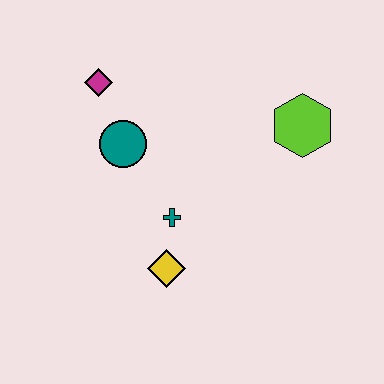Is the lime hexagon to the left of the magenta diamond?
No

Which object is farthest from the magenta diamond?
The lime hexagon is farthest from the magenta diamond.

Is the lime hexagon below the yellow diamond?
No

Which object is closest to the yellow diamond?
The teal cross is closest to the yellow diamond.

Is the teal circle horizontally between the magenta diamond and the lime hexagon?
Yes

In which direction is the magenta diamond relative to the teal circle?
The magenta diamond is above the teal circle.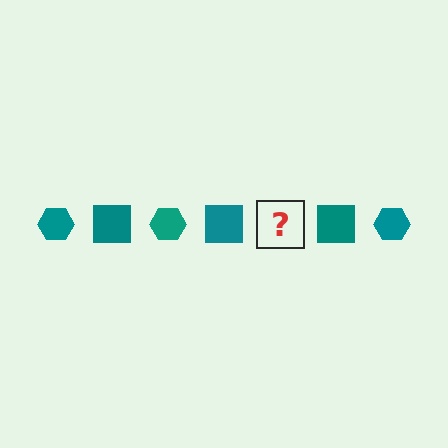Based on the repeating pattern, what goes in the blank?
The blank should be a teal hexagon.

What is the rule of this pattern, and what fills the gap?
The rule is that the pattern cycles through hexagon, square shapes in teal. The gap should be filled with a teal hexagon.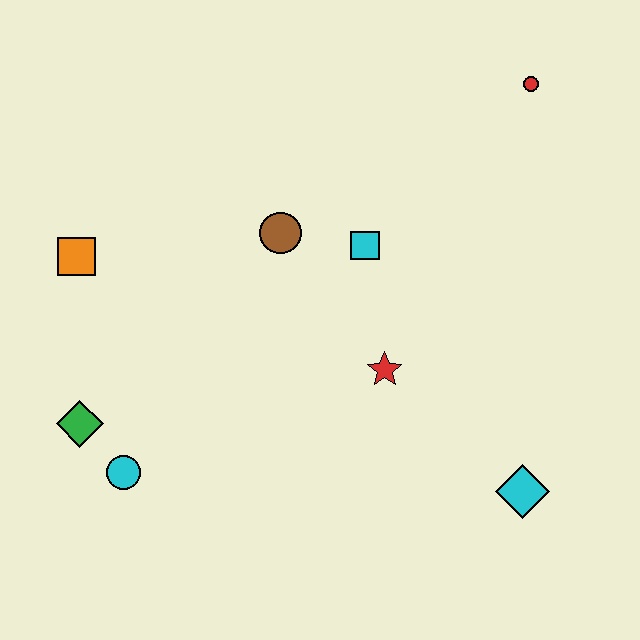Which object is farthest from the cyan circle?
The red circle is farthest from the cyan circle.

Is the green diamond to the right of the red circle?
No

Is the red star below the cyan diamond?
No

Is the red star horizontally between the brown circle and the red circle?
Yes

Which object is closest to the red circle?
The cyan square is closest to the red circle.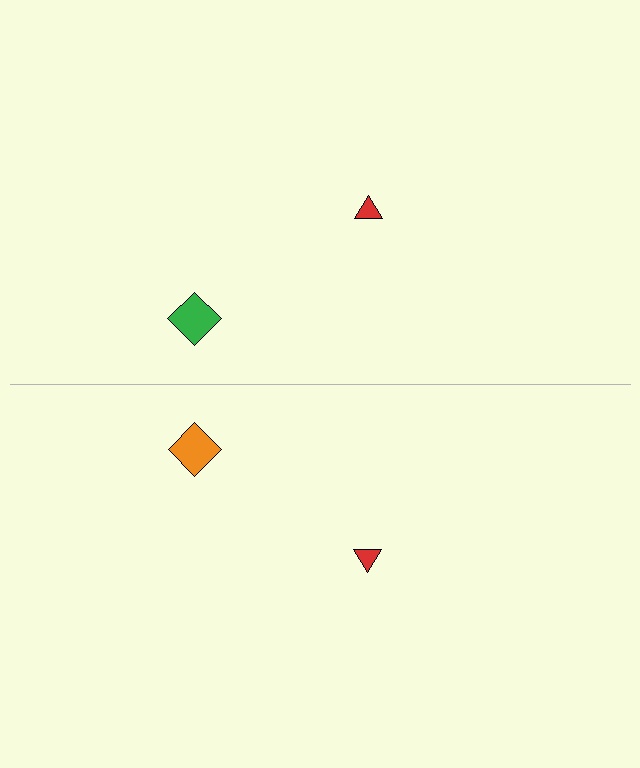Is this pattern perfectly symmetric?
No, the pattern is not perfectly symmetric. The orange diamond on the bottom side breaks the symmetry — its mirror counterpart is green.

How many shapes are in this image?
There are 4 shapes in this image.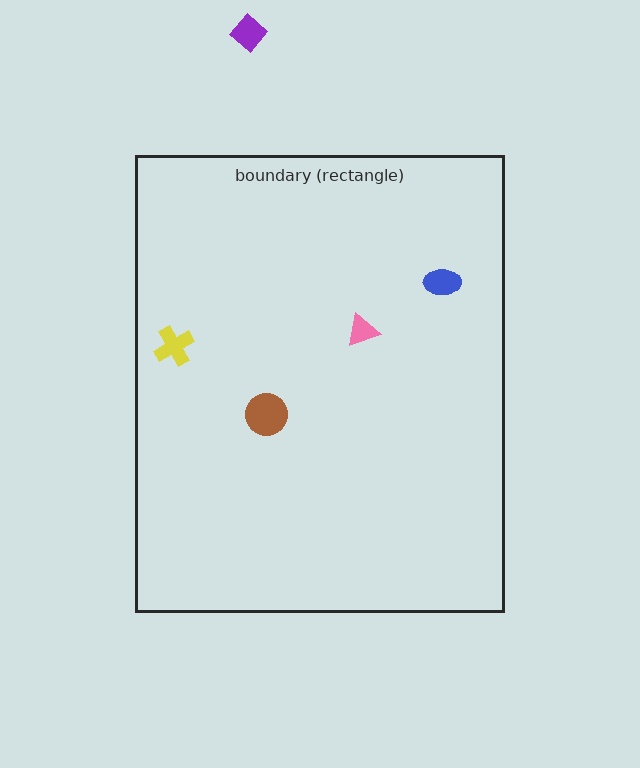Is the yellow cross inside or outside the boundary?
Inside.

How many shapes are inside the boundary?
4 inside, 1 outside.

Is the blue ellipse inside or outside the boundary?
Inside.